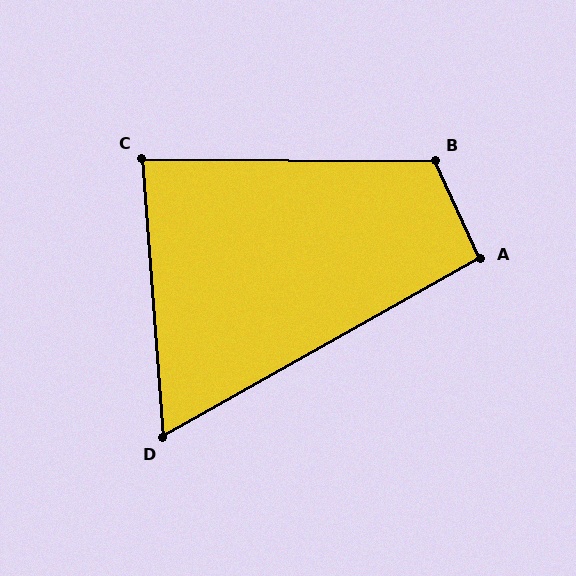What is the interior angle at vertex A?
Approximately 95 degrees (approximately right).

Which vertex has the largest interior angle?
B, at approximately 115 degrees.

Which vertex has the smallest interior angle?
D, at approximately 65 degrees.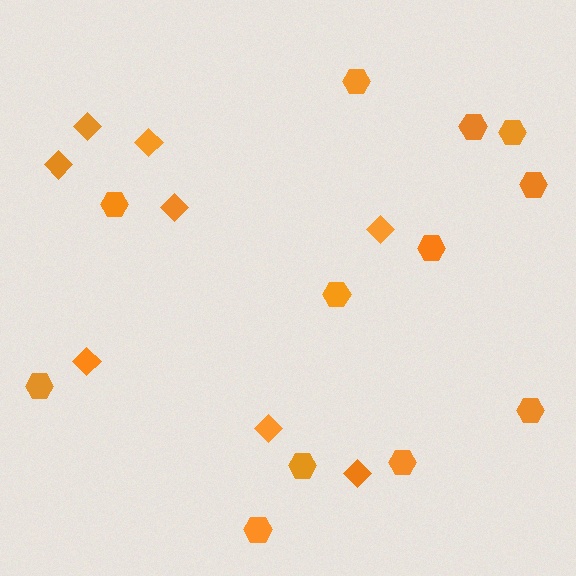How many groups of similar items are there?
There are 2 groups: one group of diamonds (8) and one group of hexagons (12).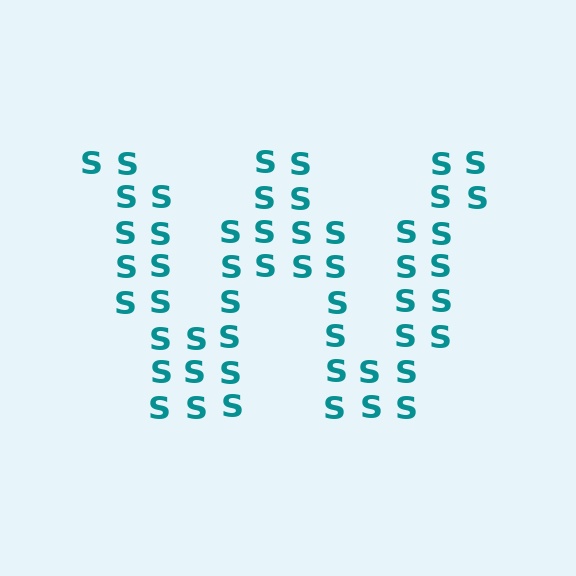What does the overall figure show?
The overall figure shows the letter W.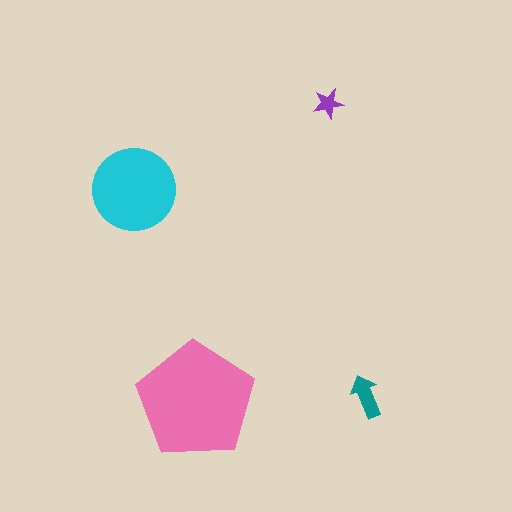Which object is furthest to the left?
The cyan circle is leftmost.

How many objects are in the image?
There are 4 objects in the image.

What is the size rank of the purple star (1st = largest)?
4th.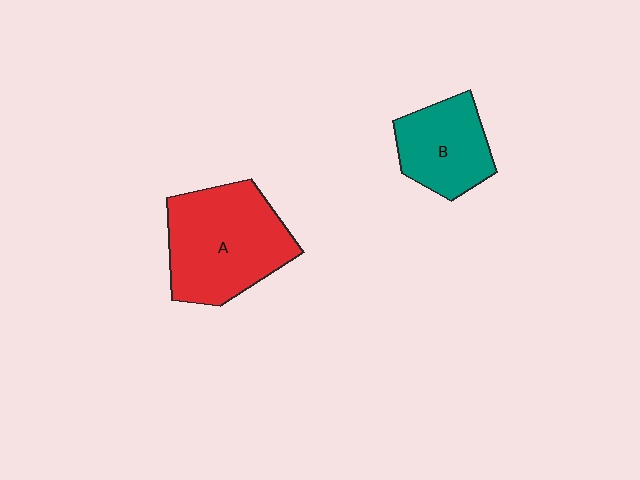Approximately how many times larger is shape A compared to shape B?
Approximately 1.6 times.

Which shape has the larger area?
Shape A (red).